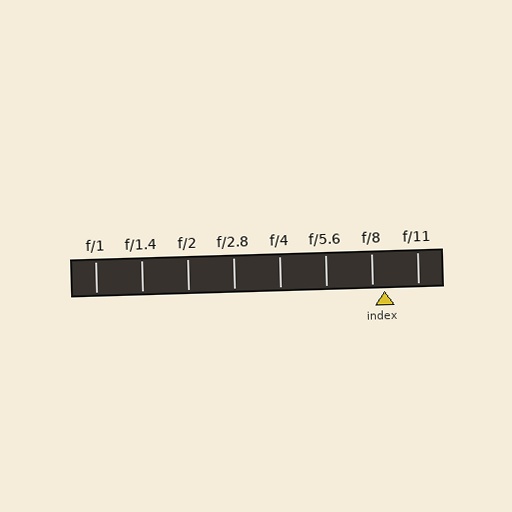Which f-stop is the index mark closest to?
The index mark is closest to f/8.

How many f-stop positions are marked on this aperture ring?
There are 8 f-stop positions marked.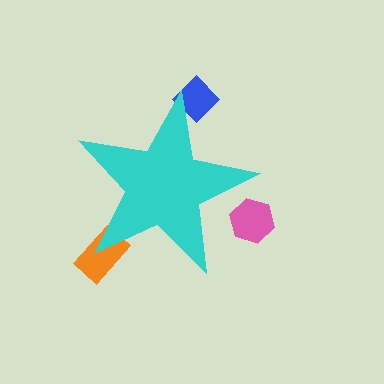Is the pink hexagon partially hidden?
Yes, the pink hexagon is partially hidden behind the cyan star.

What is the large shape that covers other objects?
A cyan star.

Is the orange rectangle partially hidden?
Yes, the orange rectangle is partially hidden behind the cyan star.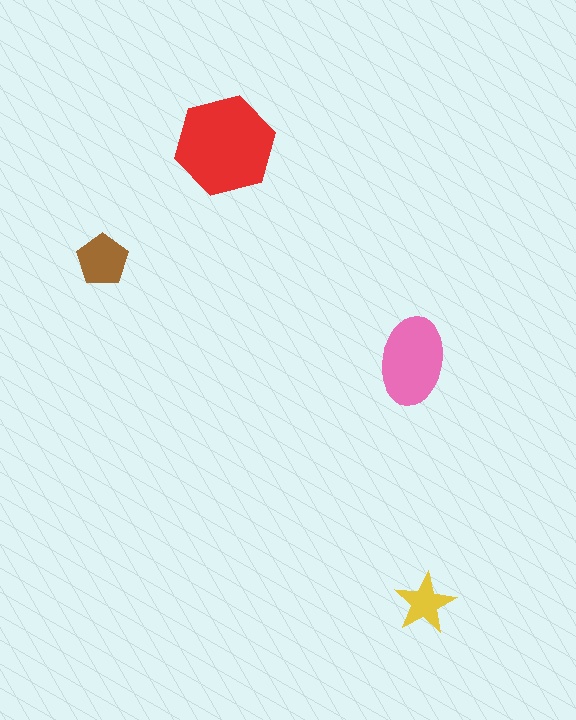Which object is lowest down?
The yellow star is bottommost.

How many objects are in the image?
There are 4 objects in the image.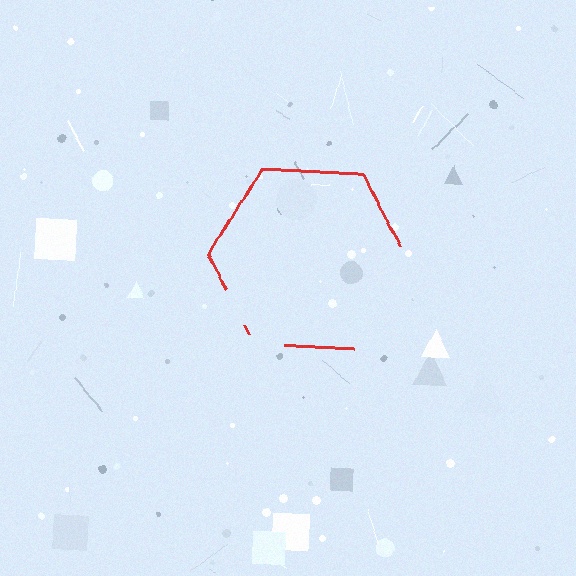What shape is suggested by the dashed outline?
The dashed outline suggests a hexagon.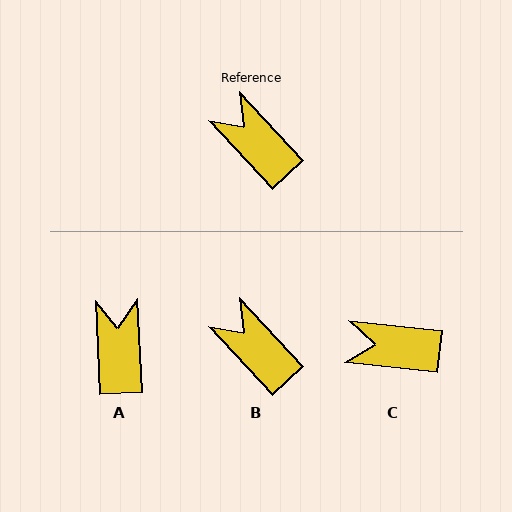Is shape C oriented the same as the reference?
No, it is off by about 41 degrees.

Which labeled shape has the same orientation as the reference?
B.